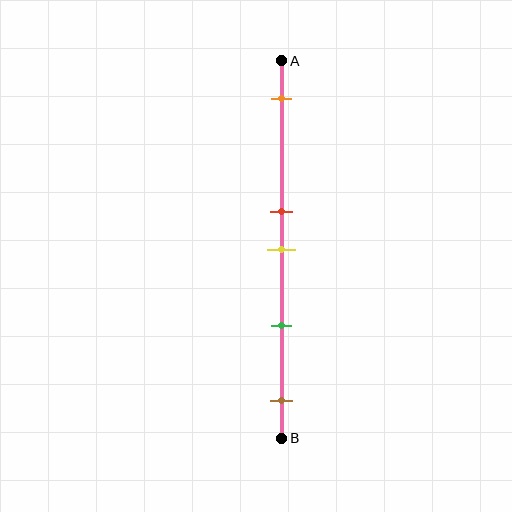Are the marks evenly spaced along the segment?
No, the marks are not evenly spaced.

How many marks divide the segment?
There are 5 marks dividing the segment.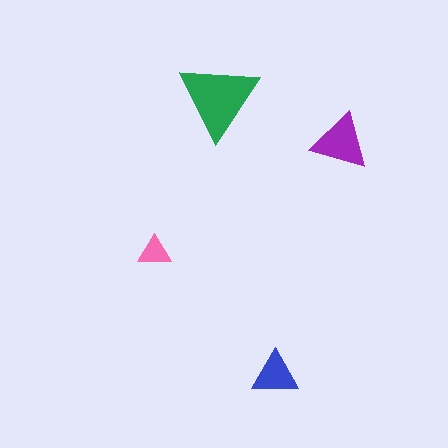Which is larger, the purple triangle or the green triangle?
The green one.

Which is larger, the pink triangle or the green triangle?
The green one.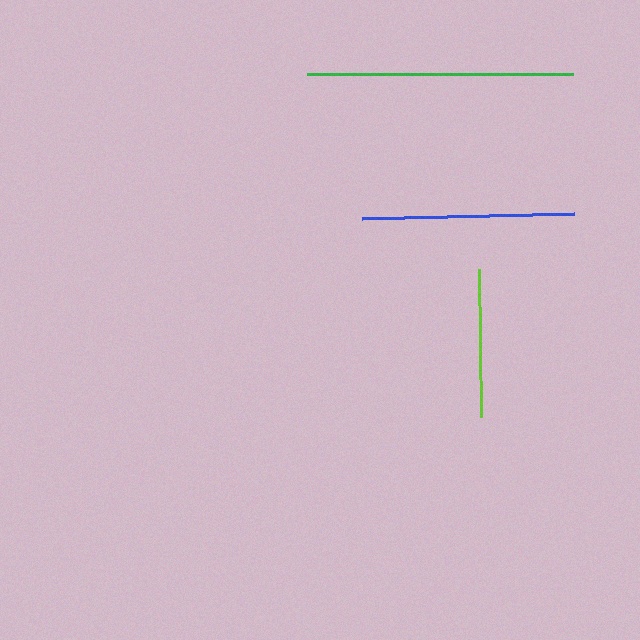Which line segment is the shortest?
The lime line is the shortest at approximately 148 pixels.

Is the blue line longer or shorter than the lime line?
The blue line is longer than the lime line.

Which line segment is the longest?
The green line is the longest at approximately 267 pixels.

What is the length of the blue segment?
The blue segment is approximately 212 pixels long.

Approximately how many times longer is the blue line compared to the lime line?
The blue line is approximately 1.4 times the length of the lime line.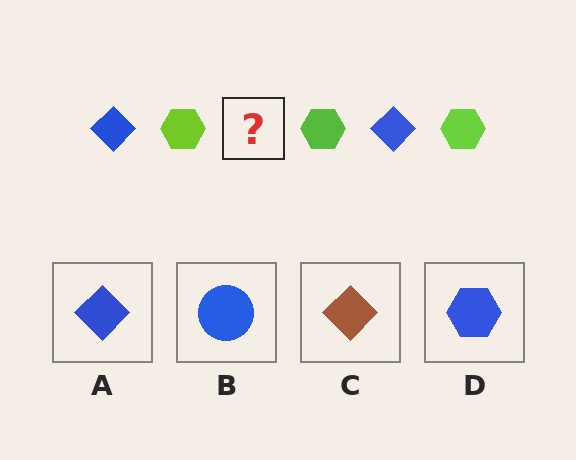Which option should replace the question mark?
Option A.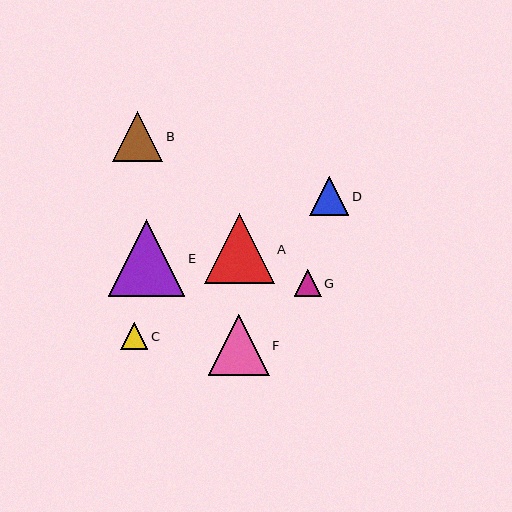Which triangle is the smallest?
Triangle G is the smallest with a size of approximately 27 pixels.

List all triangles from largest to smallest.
From largest to smallest: E, A, F, B, D, C, G.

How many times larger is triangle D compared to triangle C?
Triangle D is approximately 1.5 times the size of triangle C.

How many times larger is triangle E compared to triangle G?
Triangle E is approximately 2.9 times the size of triangle G.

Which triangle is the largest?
Triangle E is the largest with a size of approximately 76 pixels.